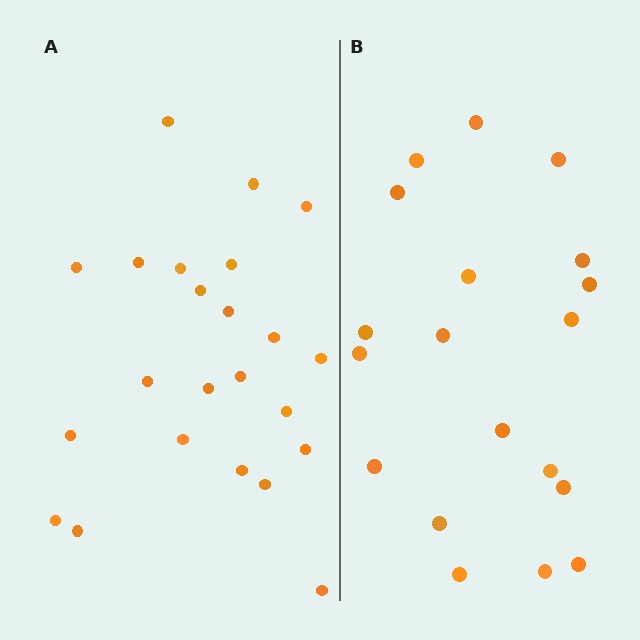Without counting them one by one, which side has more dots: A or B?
Region A (the left region) has more dots.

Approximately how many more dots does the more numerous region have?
Region A has about 4 more dots than region B.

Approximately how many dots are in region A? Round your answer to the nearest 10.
About 20 dots. (The exact count is 23, which rounds to 20.)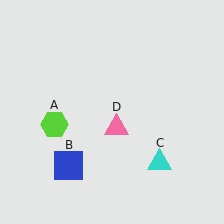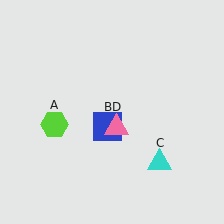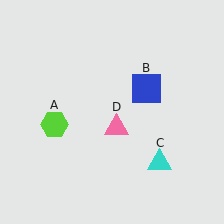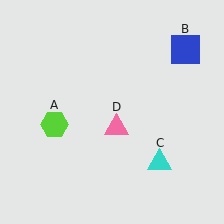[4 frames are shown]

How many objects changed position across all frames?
1 object changed position: blue square (object B).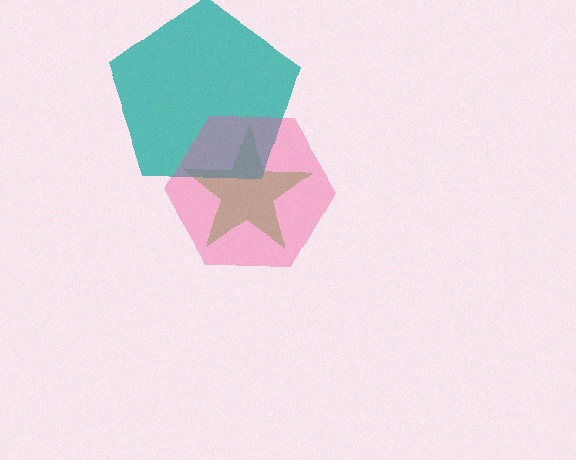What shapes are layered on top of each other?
The layered shapes are: a lime star, a teal pentagon, a pink hexagon.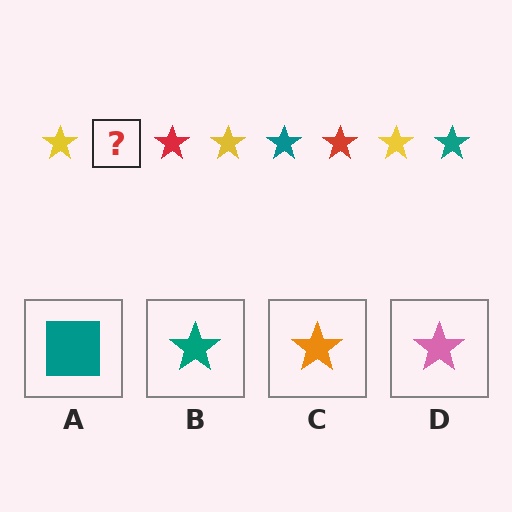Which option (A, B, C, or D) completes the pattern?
B.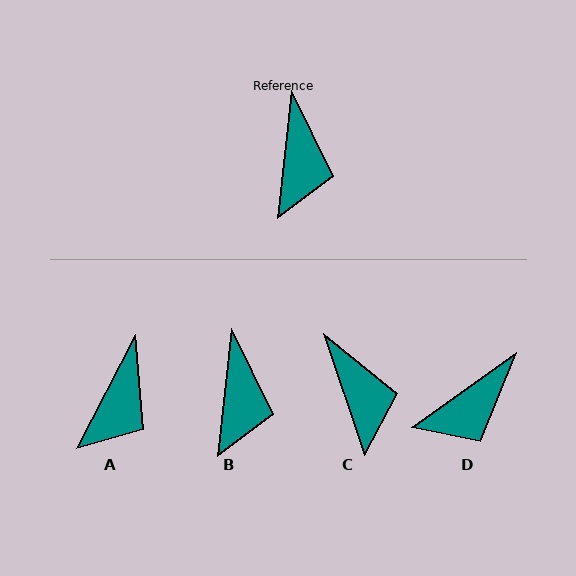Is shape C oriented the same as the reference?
No, it is off by about 25 degrees.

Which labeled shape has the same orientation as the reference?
B.